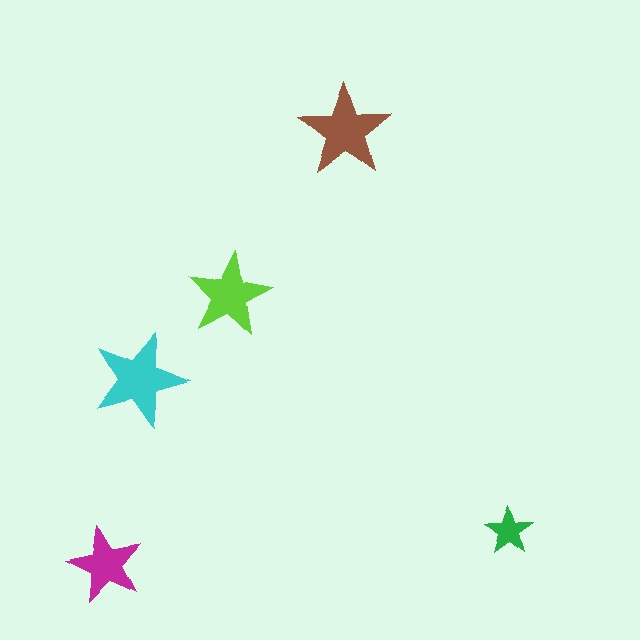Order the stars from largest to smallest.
the cyan one, the brown one, the lime one, the magenta one, the green one.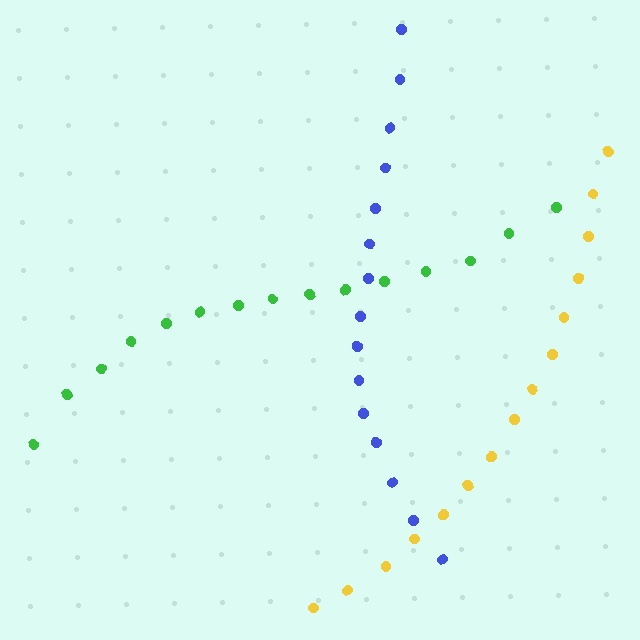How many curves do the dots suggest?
There are 3 distinct paths.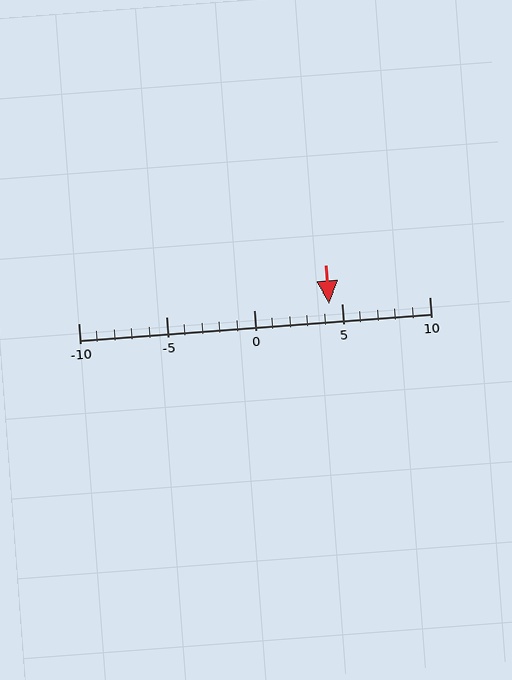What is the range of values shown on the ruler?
The ruler shows values from -10 to 10.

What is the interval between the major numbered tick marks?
The major tick marks are spaced 5 units apart.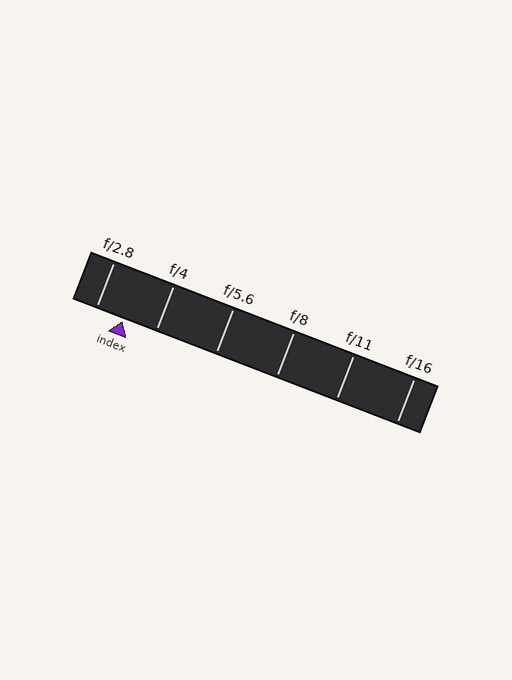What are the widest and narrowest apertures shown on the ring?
The widest aperture shown is f/2.8 and the narrowest is f/16.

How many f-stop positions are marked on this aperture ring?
There are 6 f-stop positions marked.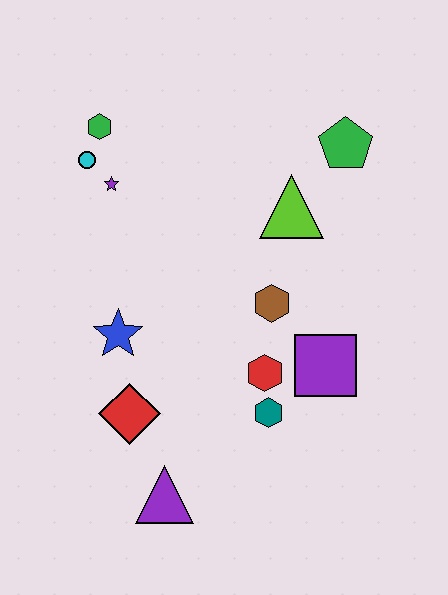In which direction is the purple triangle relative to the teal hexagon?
The purple triangle is to the left of the teal hexagon.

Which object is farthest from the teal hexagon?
The green hexagon is farthest from the teal hexagon.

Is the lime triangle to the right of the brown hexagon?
Yes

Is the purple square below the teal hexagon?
No